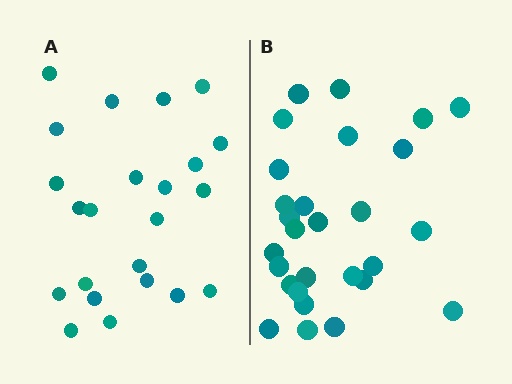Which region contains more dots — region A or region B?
Region B (the right region) has more dots.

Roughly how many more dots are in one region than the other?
Region B has about 5 more dots than region A.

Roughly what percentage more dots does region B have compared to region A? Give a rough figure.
About 20% more.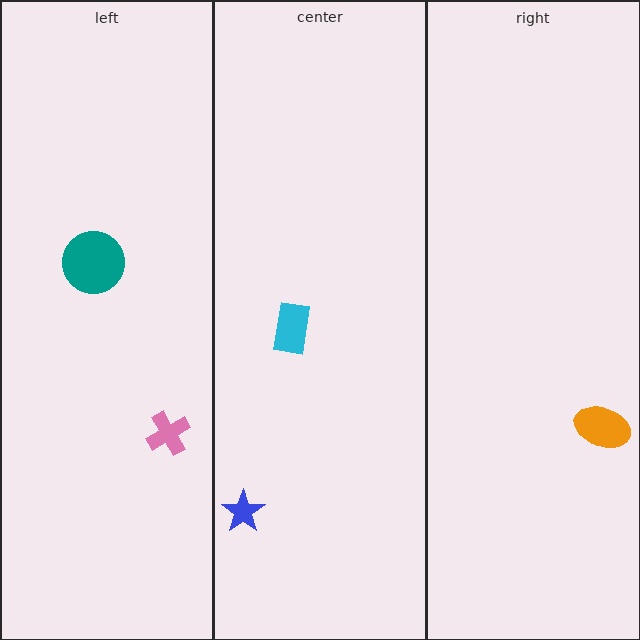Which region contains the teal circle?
The left region.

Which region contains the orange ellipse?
The right region.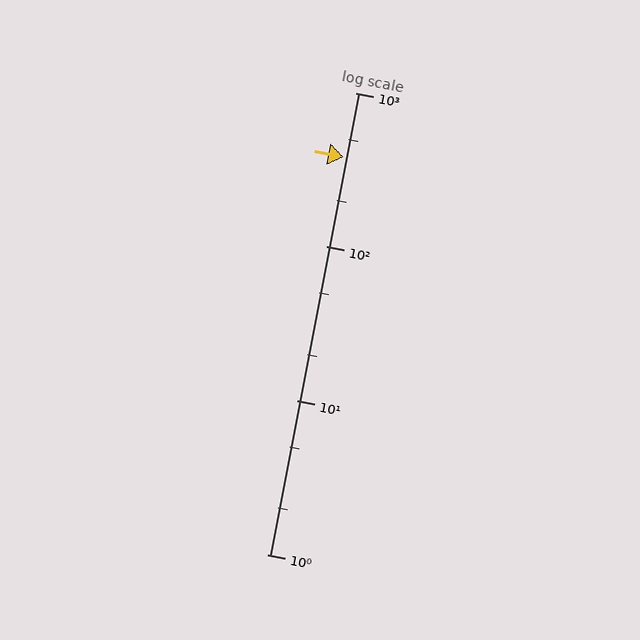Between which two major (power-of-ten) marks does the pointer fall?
The pointer is between 100 and 1000.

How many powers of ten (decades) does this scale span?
The scale spans 3 decades, from 1 to 1000.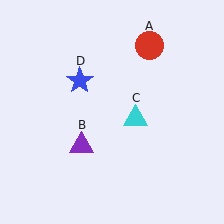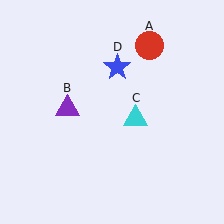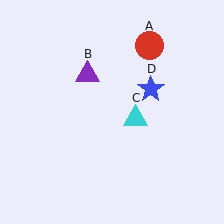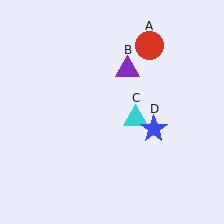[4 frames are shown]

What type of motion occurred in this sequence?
The purple triangle (object B), blue star (object D) rotated clockwise around the center of the scene.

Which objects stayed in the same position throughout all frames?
Red circle (object A) and cyan triangle (object C) remained stationary.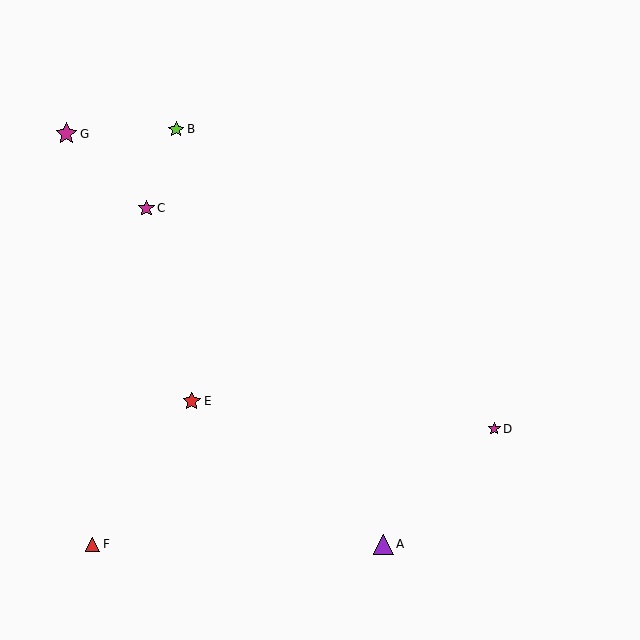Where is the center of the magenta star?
The center of the magenta star is at (494, 429).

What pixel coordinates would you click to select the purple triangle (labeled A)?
Click at (383, 544) to select the purple triangle A.